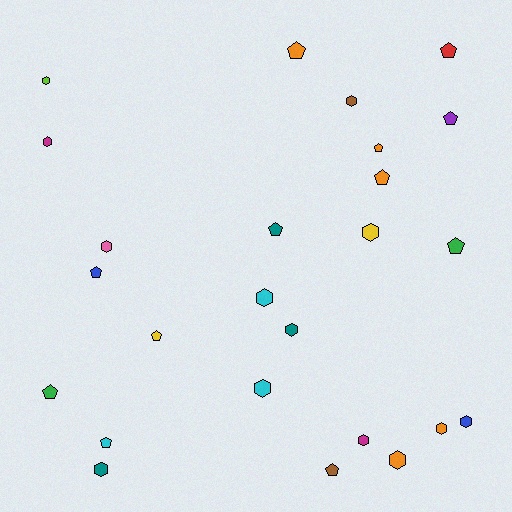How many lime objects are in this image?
There is 1 lime object.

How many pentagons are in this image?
There are 12 pentagons.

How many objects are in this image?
There are 25 objects.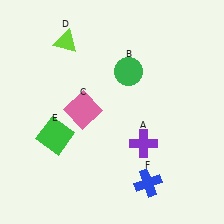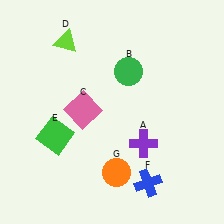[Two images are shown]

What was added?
An orange circle (G) was added in Image 2.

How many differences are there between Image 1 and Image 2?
There is 1 difference between the two images.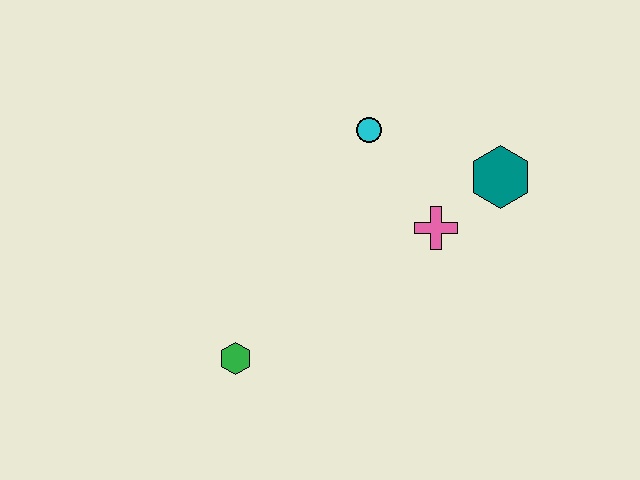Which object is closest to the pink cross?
The teal hexagon is closest to the pink cross.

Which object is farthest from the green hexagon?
The teal hexagon is farthest from the green hexagon.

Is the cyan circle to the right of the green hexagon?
Yes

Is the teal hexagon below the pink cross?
No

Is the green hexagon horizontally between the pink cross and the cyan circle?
No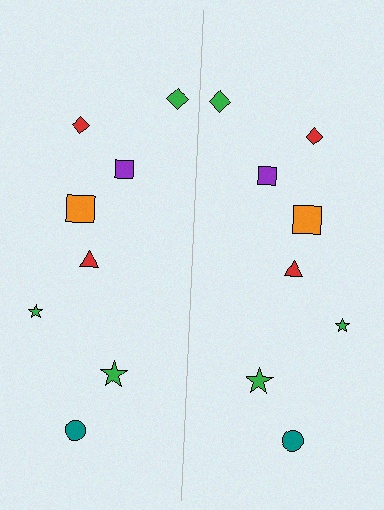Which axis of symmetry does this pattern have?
The pattern has a vertical axis of symmetry running through the center of the image.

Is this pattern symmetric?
Yes, this pattern has bilateral (reflection) symmetry.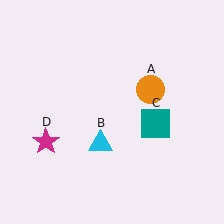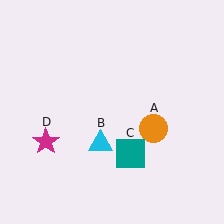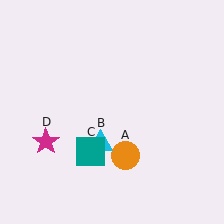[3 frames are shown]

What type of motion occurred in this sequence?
The orange circle (object A), teal square (object C) rotated clockwise around the center of the scene.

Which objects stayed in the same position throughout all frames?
Cyan triangle (object B) and magenta star (object D) remained stationary.